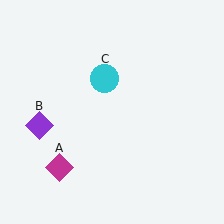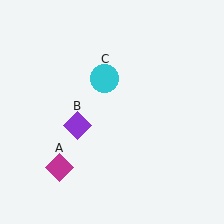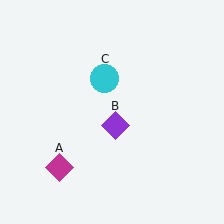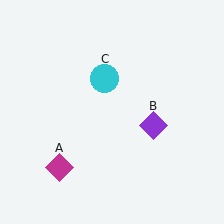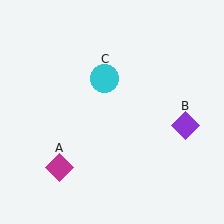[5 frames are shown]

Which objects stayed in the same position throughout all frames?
Magenta diamond (object A) and cyan circle (object C) remained stationary.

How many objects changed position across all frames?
1 object changed position: purple diamond (object B).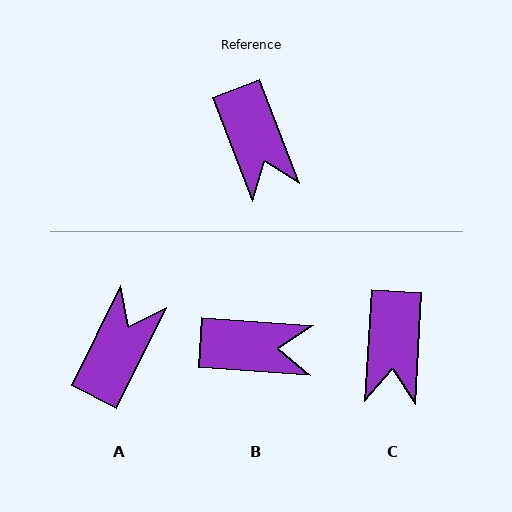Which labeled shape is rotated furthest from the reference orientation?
A, about 133 degrees away.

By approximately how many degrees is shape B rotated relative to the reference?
Approximately 65 degrees counter-clockwise.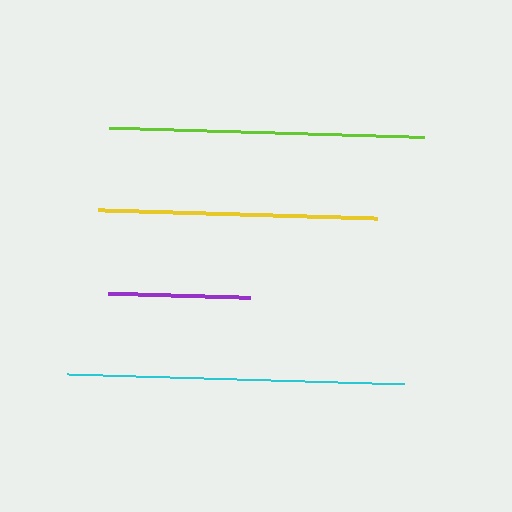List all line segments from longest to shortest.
From longest to shortest: cyan, lime, yellow, purple.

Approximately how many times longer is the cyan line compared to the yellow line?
The cyan line is approximately 1.2 times the length of the yellow line.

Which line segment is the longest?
The cyan line is the longest at approximately 337 pixels.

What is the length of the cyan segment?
The cyan segment is approximately 337 pixels long.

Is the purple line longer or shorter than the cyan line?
The cyan line is longer than the purple line.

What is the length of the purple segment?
The purple segment is approximately 142 pixels long.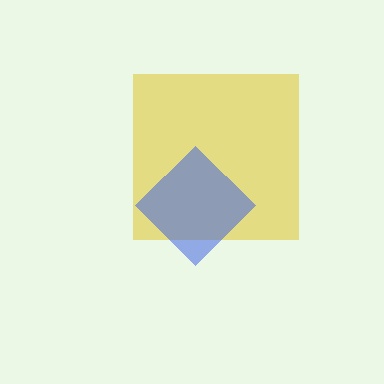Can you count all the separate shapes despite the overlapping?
Yes, there are 2 separate shapes.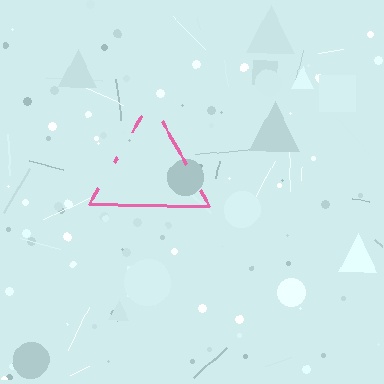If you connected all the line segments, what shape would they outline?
They would outline a triangle.